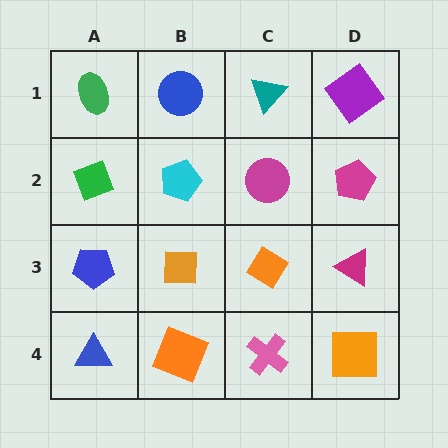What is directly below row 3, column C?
A pink cross.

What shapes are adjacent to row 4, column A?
A blue pentagon (row 3, column A), an orange square (row 4, column B).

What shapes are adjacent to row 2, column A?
A green ellipse (row 1, column A), a blue pentagon (row 3, column A), a cyan pentagon (row 2, column B).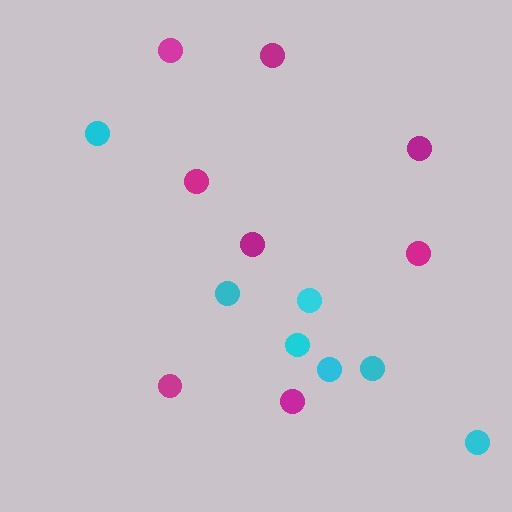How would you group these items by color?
There are 2 groups: one group of cyan circles (7) and one group of magenta circles (8).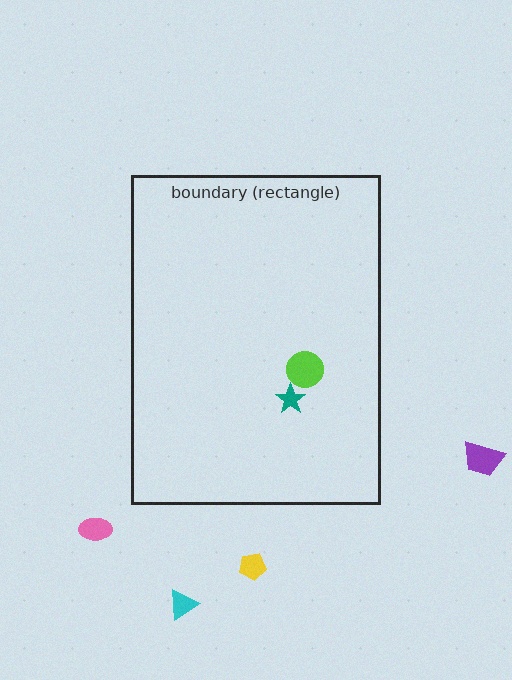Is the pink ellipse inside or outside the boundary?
Outside.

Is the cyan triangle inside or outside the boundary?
Outside.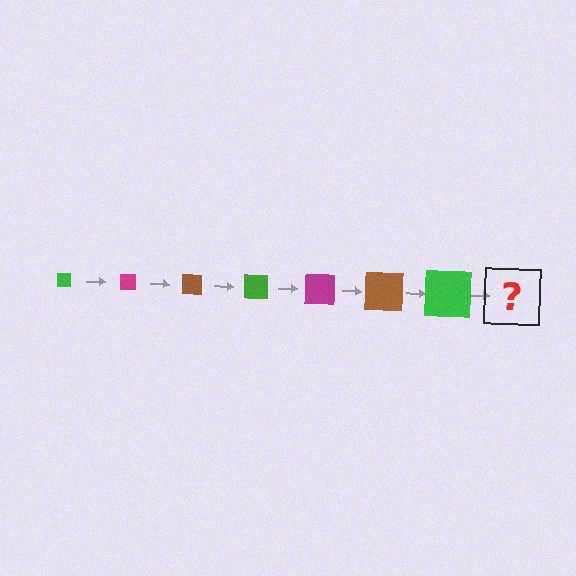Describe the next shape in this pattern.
It should be a magenta square, larger than the previous one.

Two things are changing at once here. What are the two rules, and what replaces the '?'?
The two rules are that the square grows larger each step and the color cycles through green, magenta, and brown. The '?' should be a magenta square, larger than the previous one.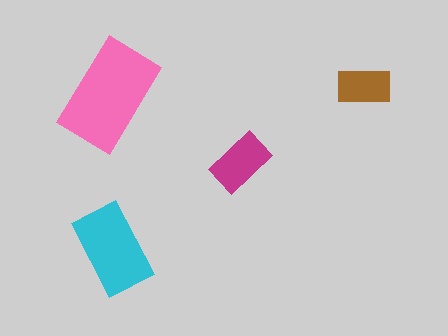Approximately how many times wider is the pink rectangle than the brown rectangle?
About 2 times wider.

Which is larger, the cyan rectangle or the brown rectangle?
The cyan one.